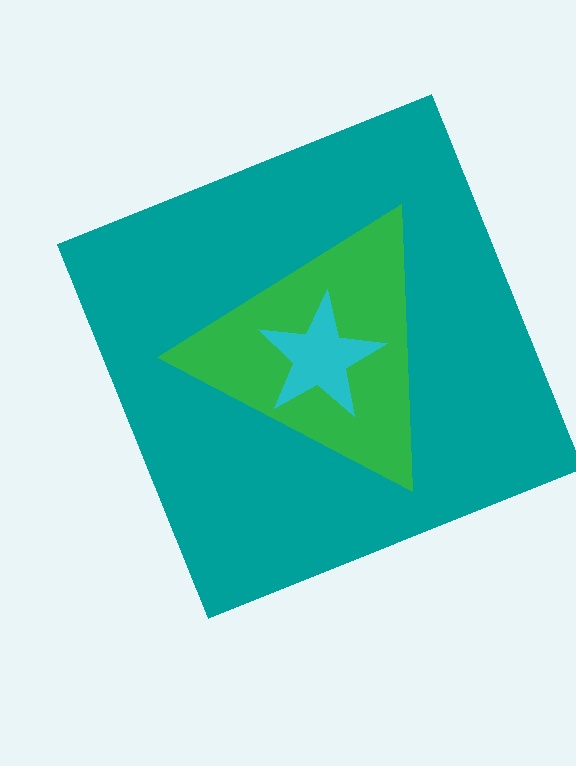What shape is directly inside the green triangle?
The cyan star.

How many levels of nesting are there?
3.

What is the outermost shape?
The teal square.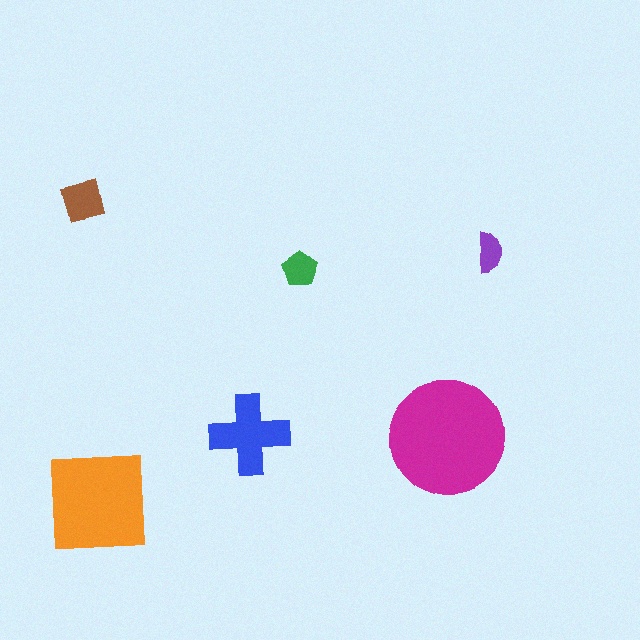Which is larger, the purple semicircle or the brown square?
The brown square.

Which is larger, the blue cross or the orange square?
The orange square.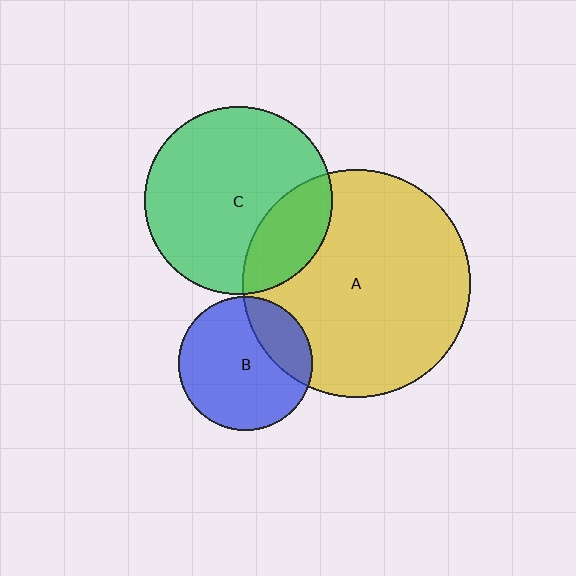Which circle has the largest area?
Circle A (yellow).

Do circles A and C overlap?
Yes.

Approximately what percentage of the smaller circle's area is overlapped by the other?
Approximately 25%.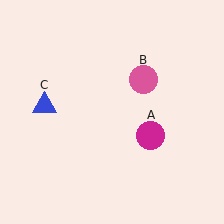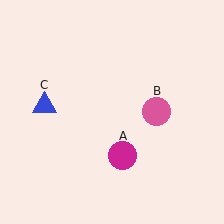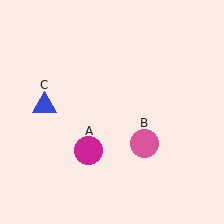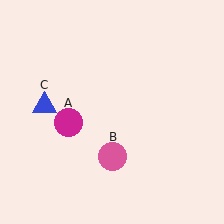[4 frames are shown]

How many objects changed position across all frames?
2 objects changed position: magenta circle (object A), pink circle (object B).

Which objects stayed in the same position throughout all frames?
Blue triangle (object C) remained stationary.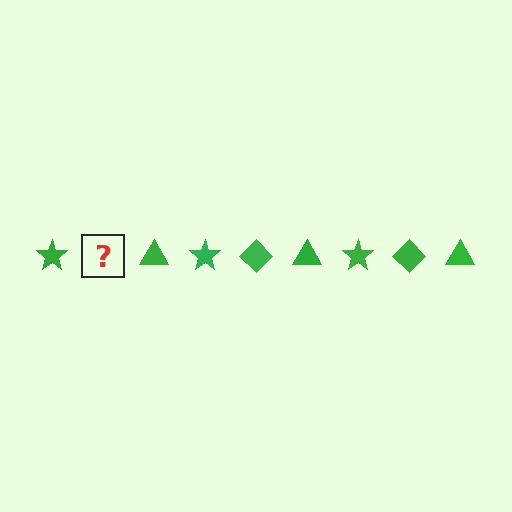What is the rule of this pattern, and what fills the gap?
The rule is that the pattern cycles through star, diamond, triangle shapes in green. The gap should be filled with a green diamond.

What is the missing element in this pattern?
The missing element is a green diamond.